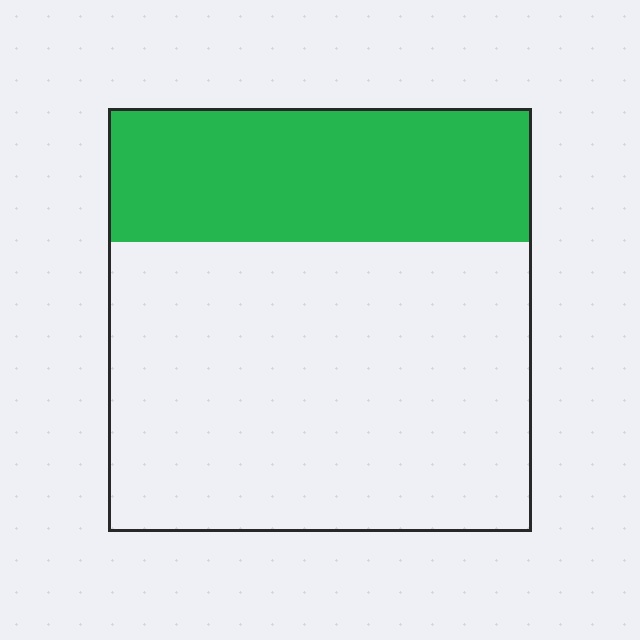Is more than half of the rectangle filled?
No.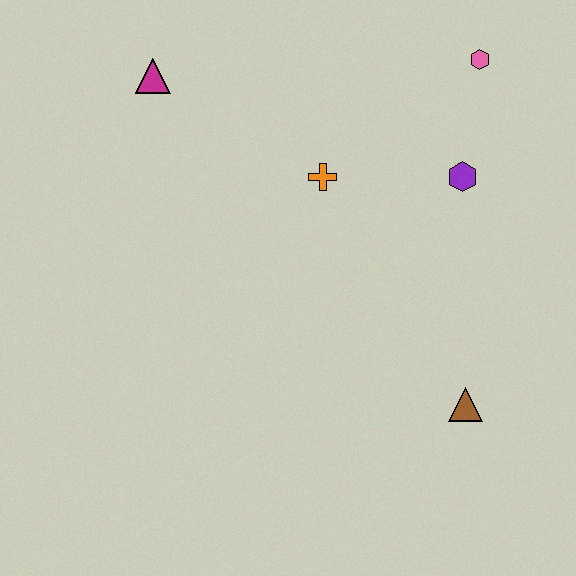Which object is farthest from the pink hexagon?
The brown triangle is farthest from the pink hexagon.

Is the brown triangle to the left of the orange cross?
No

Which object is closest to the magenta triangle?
The orange cross is closest to the magenta triangle.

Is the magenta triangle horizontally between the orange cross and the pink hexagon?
No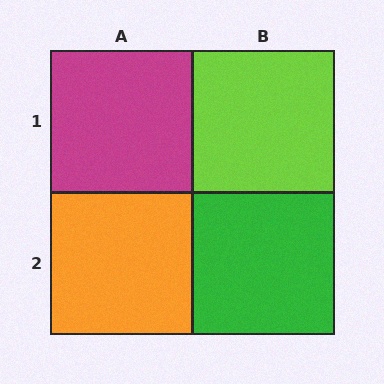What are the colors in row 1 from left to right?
Magenta, lime.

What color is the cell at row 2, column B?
Green.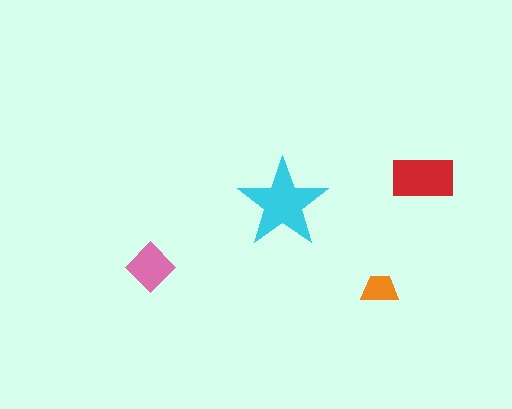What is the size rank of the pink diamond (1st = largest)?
3rd.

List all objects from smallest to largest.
The orange trapezoid, the pink diamond, the red rectangle, the cyan star.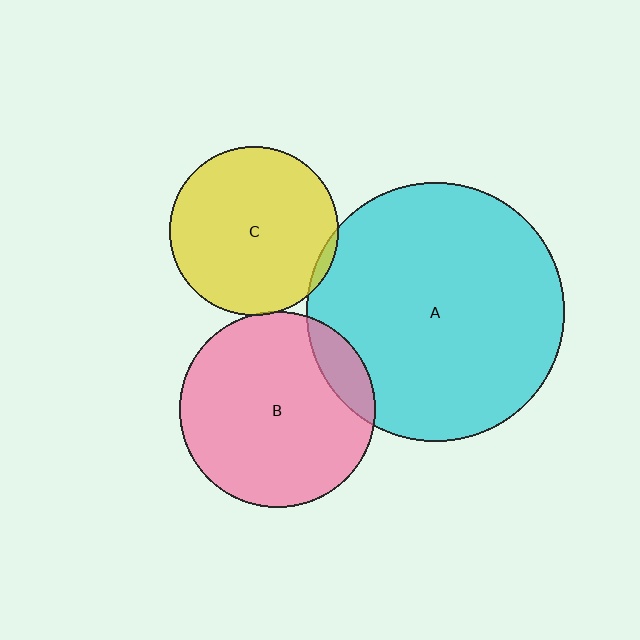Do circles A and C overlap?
Yes.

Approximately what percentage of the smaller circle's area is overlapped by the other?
Approximately 5%.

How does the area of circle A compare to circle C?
Approximately 2.3 times.